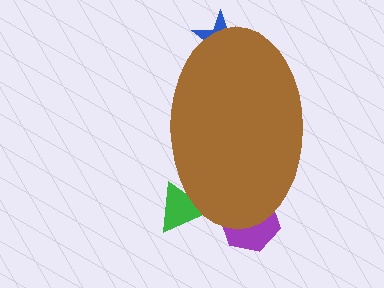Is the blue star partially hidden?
Yes, the blue star is partially hidden behind the brown ellipse.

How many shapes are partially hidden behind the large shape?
3 shapes are partially hidden.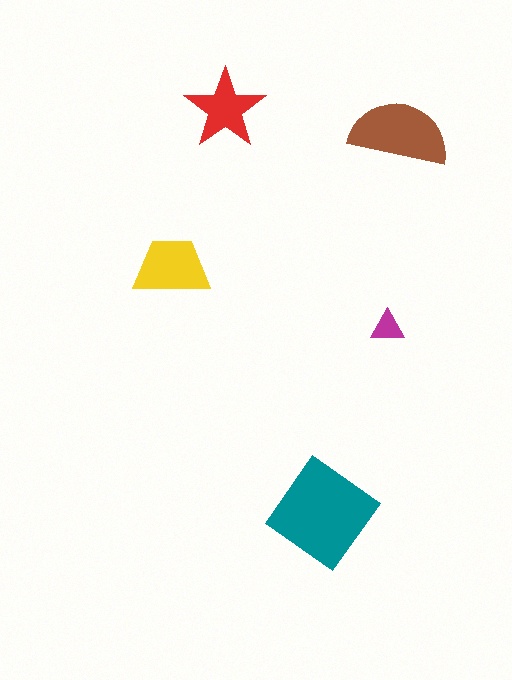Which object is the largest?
The teal diamond.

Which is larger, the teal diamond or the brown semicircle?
The teal diamond.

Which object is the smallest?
The magenta triangle.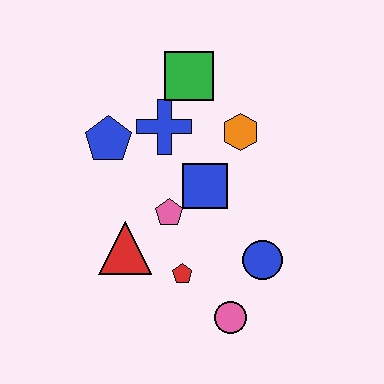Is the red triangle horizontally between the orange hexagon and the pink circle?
No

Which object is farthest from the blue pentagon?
The pink circle is farthest from the blue pentagon.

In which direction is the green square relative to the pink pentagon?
The green square is above the pink pentagon.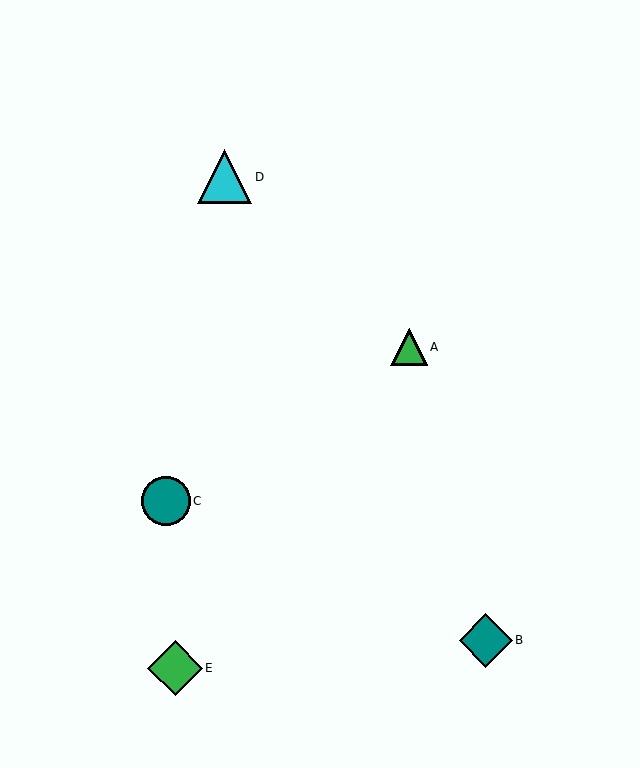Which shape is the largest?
The green diamond (labeled E) is the largest.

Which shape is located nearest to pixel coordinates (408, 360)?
The green triangle (labeled A) at (409, 347) is nearest to that location.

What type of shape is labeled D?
Shape D is a cyan triangle.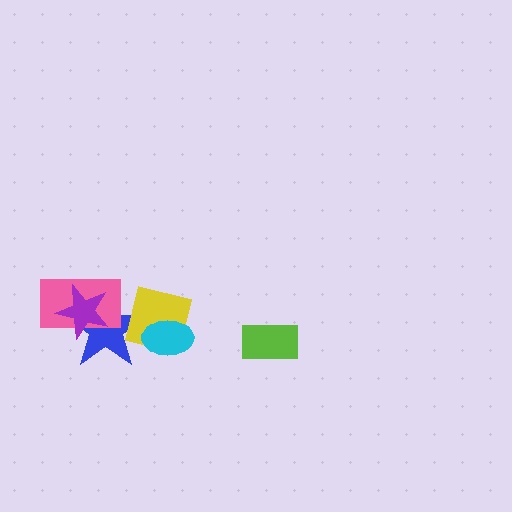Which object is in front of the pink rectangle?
The purple star is in front of the pink rectangle.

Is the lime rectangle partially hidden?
No, no other shape covers it.